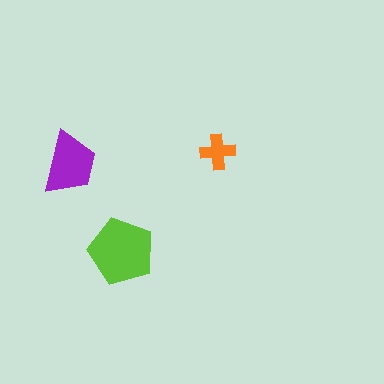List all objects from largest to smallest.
The lime pentagon, the purple trapezoid, the orange cross.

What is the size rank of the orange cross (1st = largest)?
3rd.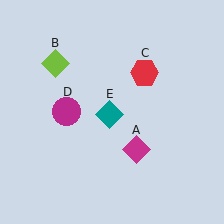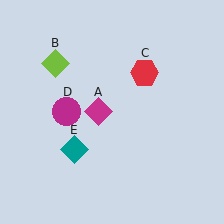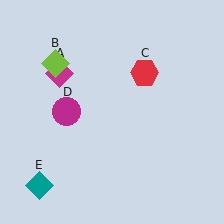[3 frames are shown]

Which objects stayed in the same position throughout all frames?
Lime diamond (object B) and red hexagon (object C) and magenta circle (object D) remained stationary.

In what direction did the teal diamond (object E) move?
The teal diamond (object E) moved down and to the left.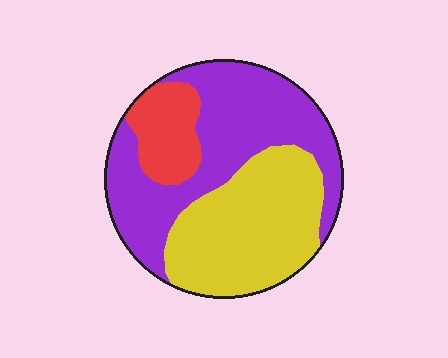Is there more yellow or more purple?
Purple.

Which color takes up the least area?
Red, at roughly 15%.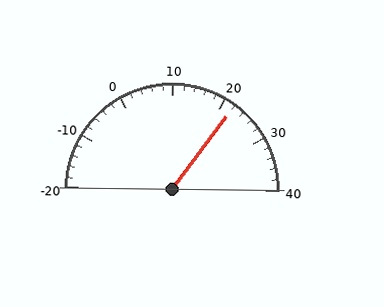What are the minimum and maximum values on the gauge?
The gauge ranges from -20 to 40.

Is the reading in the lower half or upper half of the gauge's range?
The reading is in the upper half of the range (-20 to 40).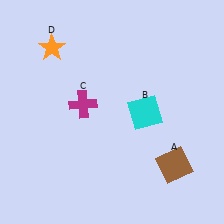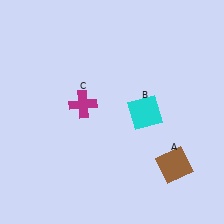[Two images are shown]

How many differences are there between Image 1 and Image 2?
There is 1 difference between the two images.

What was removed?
The orange star (D) was removed in Image 2.